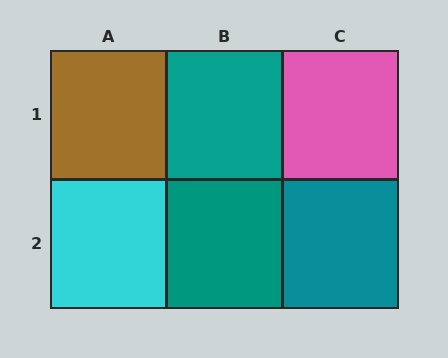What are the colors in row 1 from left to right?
Brown, teal, pink.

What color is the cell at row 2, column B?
Teal.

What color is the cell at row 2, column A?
Cyan.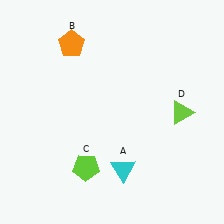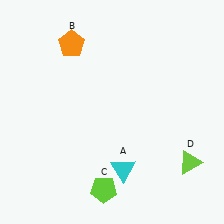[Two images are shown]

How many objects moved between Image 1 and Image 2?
2 objects moved between the two images.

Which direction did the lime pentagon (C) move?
The lime pentagon (C) moved down.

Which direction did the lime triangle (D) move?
The lime triangle (D) moved down.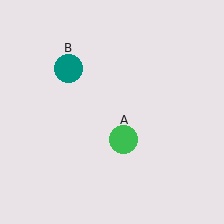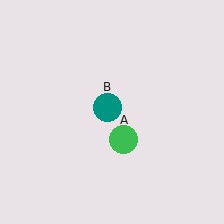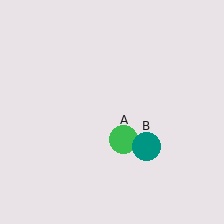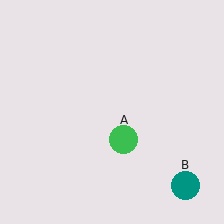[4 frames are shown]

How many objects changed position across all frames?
1 object changed position: teal circle (object B).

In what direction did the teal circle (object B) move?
The teal circle (object B) moved down and to the right.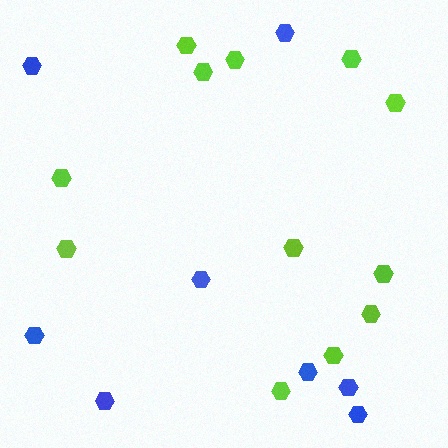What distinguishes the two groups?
There are 2 groups: one group of blue hexagons (8) and one group of lime hexagons (12).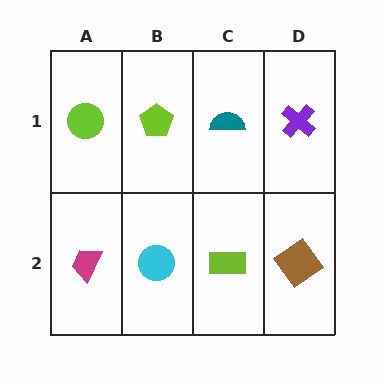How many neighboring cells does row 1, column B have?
3.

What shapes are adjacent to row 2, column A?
A lime circle (row 1, column A), a cyan circle (row 2, column B).